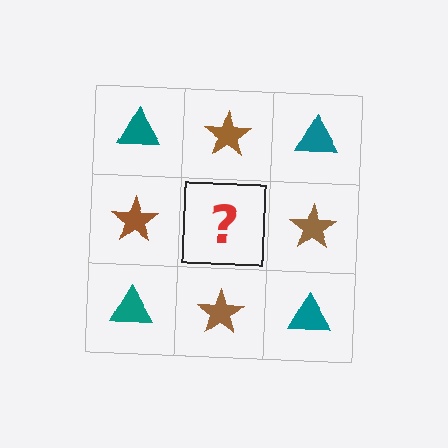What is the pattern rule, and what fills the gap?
The rule is that it alternates teal triangle and brown star in a checkerboard pattern. The gap should be filled with a teal triangle.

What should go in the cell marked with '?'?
The missing cell should contain a teal triangle.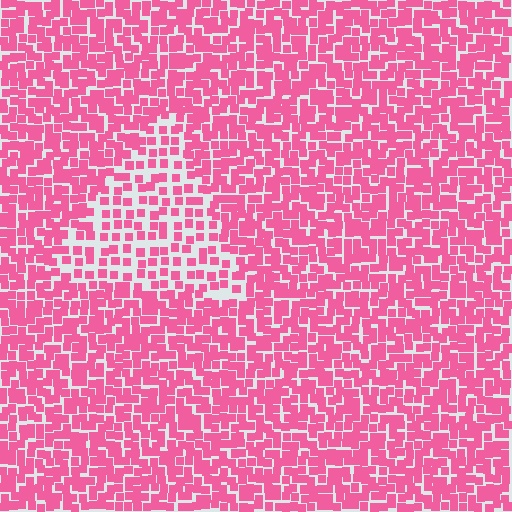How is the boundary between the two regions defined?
The boundary is defined by a change in element density (approximately 1.9x ratio). All elements are the same color, size, and shape.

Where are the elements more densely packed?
The elements are more densely packed outside the triangle boundary.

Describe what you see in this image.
The image contains small pink elements arranged at two different densities. A triangle-shaped region is visible where the elements are less densely packed than the surrounding area.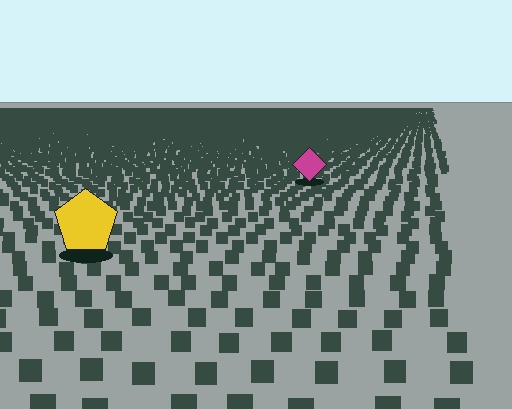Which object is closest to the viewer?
The yellow pentagon is closest. The texture marks near it are larger and more spread out.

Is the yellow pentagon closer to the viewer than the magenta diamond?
Yes. The yellow pentagon is closer — you can tell from the texture gradient: the ground texture is coarser near it.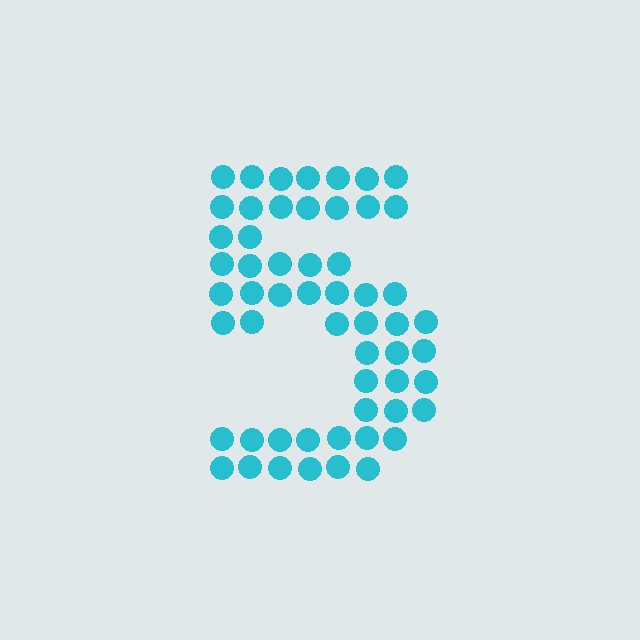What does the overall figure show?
The overall figure shows the digit 5.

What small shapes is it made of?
It is made of small circles.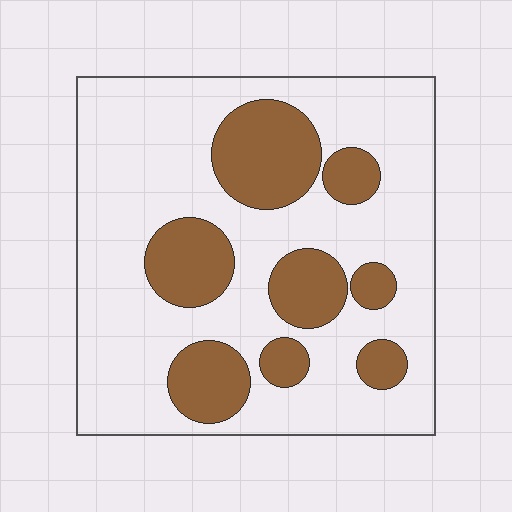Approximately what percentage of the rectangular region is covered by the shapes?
Approximately 25%.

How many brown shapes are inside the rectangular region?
8.